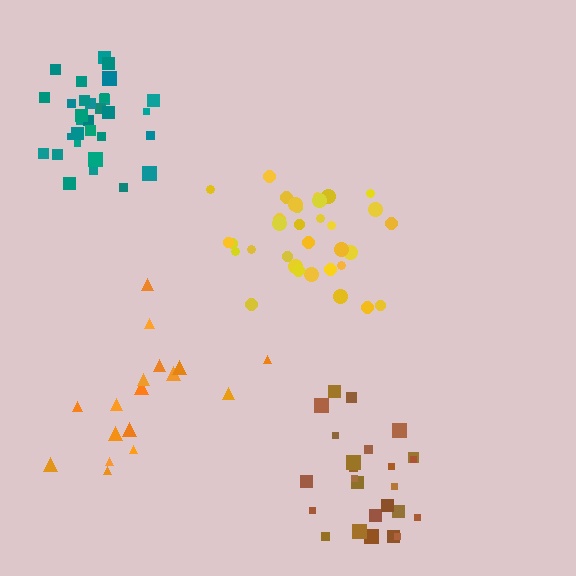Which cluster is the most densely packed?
Teal.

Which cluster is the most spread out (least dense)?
Orange.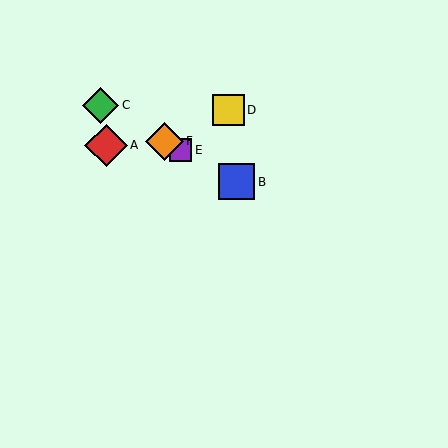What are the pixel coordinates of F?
Object F is at (165, 141).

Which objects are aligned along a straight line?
Objects B, C, E, F are aligned along a straight line.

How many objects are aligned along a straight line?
4 objects (B, C, E, F) are aligned along a straight line.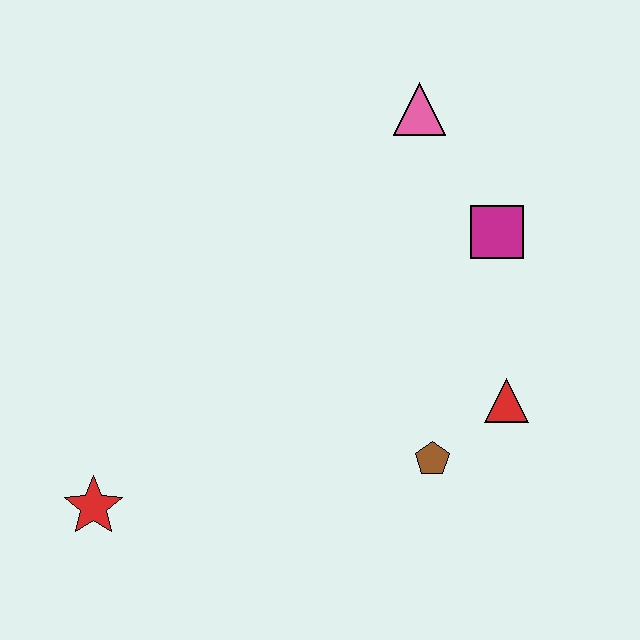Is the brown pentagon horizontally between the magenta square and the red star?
Yes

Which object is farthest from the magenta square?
The red star is farthest from the magenta square.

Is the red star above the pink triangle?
No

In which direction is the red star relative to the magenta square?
The red star is to the left of the magenta square.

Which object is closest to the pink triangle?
The magenta square is closest to the pink triangle.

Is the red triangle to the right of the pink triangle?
Yes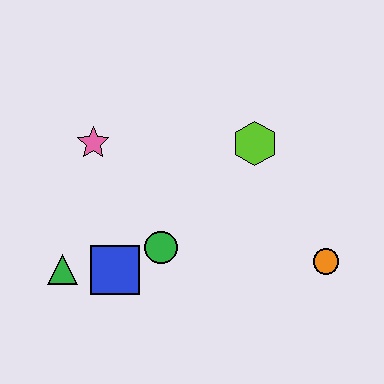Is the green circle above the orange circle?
Yes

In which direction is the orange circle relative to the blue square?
The orange circle is to the right of the blue square.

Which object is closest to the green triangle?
The blue square is closest to the green triangle.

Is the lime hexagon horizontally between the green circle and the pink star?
No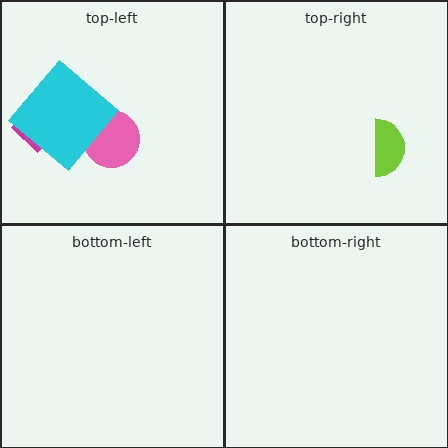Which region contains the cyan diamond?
The top-left region.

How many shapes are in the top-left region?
3.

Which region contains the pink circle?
The top-left region.